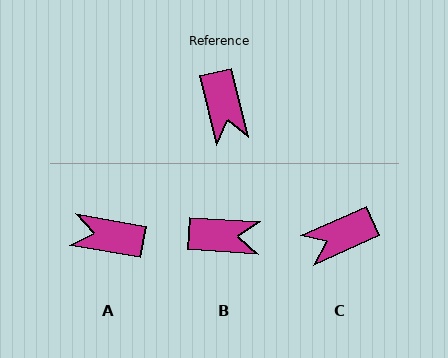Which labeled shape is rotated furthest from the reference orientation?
A, about 114 degrees away.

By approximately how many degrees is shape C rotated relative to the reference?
Approximately 80 degrees clockwise.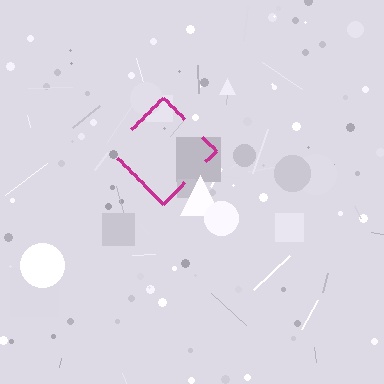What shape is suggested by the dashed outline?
The dashed outline suggests a diamond.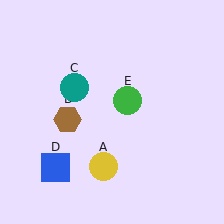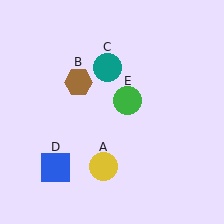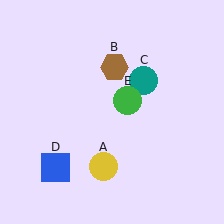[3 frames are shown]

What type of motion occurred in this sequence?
The brown hexagon (object B), teal circle (object C) rotated clockwise around the center of the scene.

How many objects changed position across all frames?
2 objects changed position: brown hexagon (object B), teal circle (object C).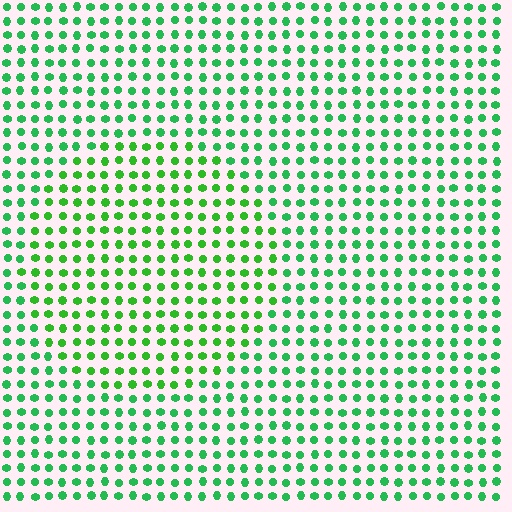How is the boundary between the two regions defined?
The boundary is defined purely by a slight shift in hue (about 22 degrees). Spacing, size, and orientation are identical on both sides.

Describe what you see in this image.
The image is filled with small green elements in a uniform arrangement. A circle-shaped region is visible where the elements are tinted to a slightly different hue, forming a subtle color boundary.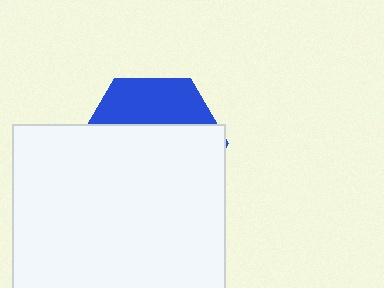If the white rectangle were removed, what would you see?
You would see the complete blue hexagon.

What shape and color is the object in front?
The object in front is a white rectangle.